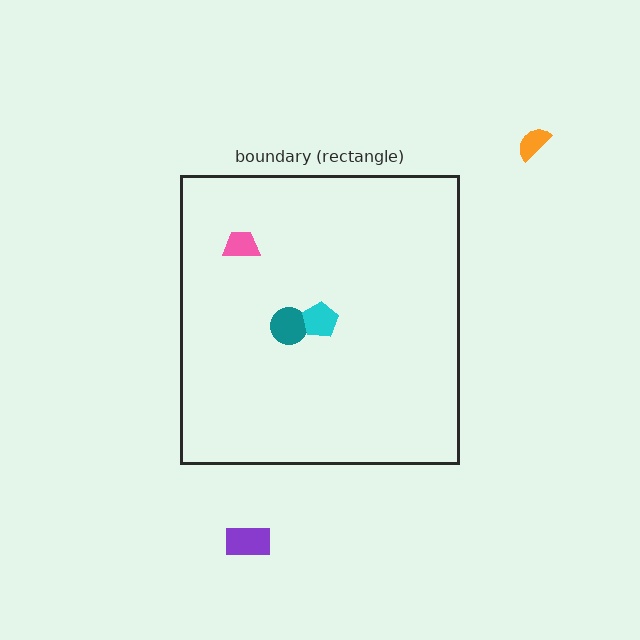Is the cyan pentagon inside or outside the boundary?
Inside.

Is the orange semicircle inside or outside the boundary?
Outside.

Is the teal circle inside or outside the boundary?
Inside.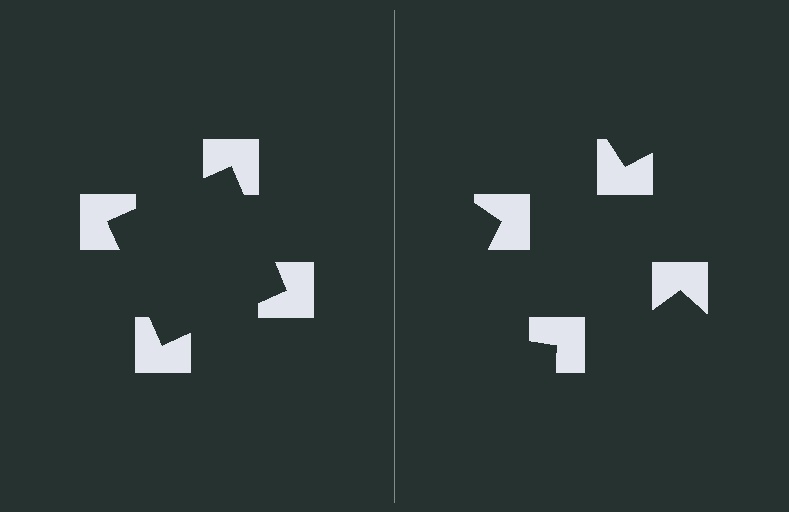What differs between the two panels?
The notched squares are positioned identically on both sides; only the wedge orientations differ. On the left they align to a square; on the right they are misaligned.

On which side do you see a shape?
An illusory square appears on the left side. On the right side the wedge cuts are rotated, so no coherent shape forms.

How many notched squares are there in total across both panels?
8 — 4 on each side.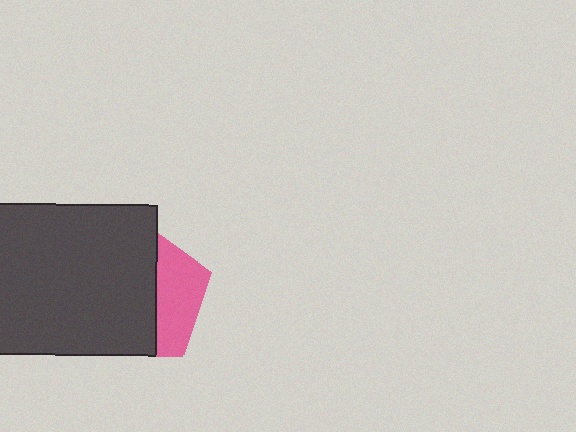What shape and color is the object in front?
The object in front is a dark gray rectangle.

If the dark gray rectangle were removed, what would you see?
You would see the complete pink pentagon.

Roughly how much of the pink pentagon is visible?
A small part of it is visible (roughly 34%).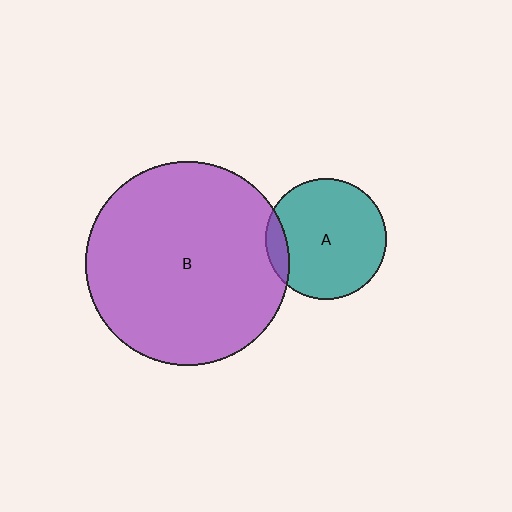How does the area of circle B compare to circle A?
Approximately 2.8 times.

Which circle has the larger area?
Circle B (purple).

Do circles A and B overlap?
Yes.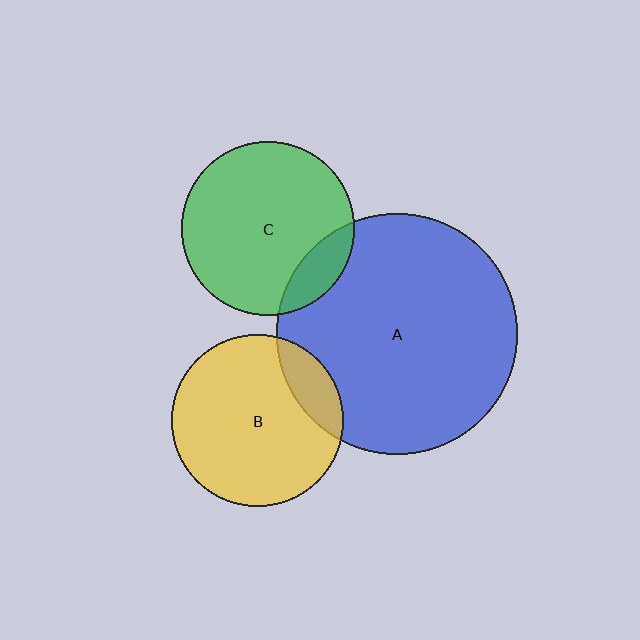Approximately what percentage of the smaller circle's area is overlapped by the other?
Approximately 15%.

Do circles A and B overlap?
Yes.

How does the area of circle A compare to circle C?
Approximately 1.9 times.